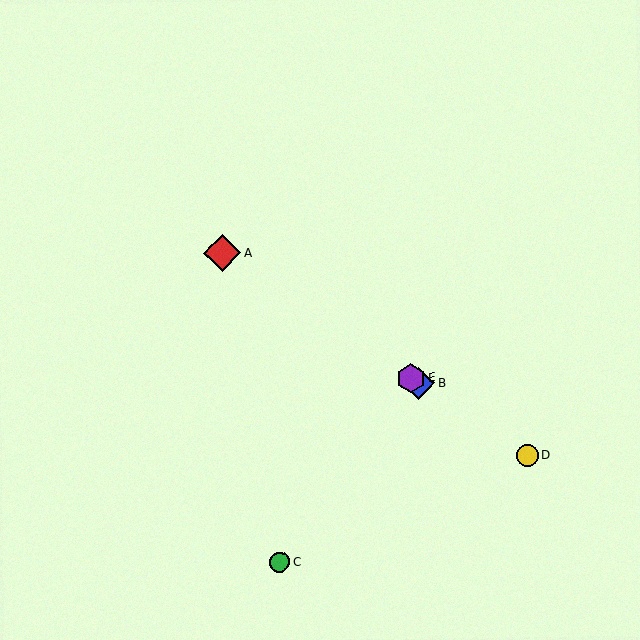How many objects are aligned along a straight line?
4 objects (A, B, D, E) are aligned along a straight line.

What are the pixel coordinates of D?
Object D is at (527, 456).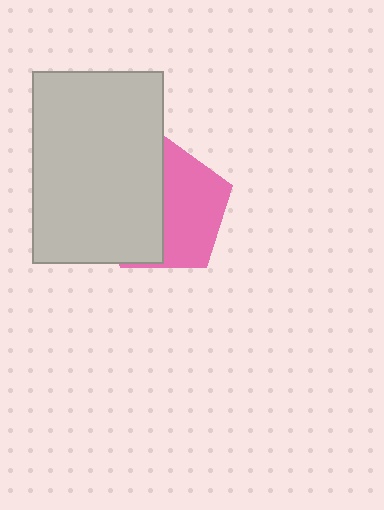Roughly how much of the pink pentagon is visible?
About half of it is visible (roughly 51%).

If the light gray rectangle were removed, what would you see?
You would see the complete pink pentagon.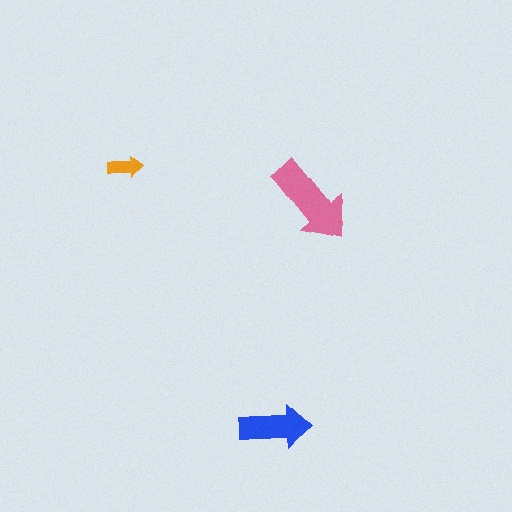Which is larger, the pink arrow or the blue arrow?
The pink one.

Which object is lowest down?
The blue arrow is bottommost.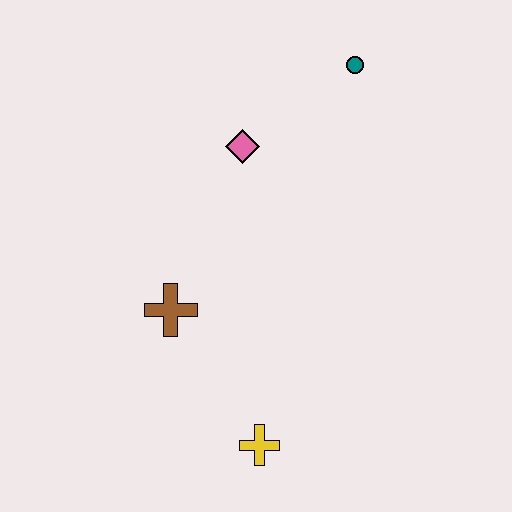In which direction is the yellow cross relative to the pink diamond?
The yellow cross is below the pink diamond.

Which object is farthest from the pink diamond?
The yellow cross is farthest from the pink diamond.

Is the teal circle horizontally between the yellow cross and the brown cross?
No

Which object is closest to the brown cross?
The yellow cross is closest to the brown cross.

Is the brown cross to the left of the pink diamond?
Yes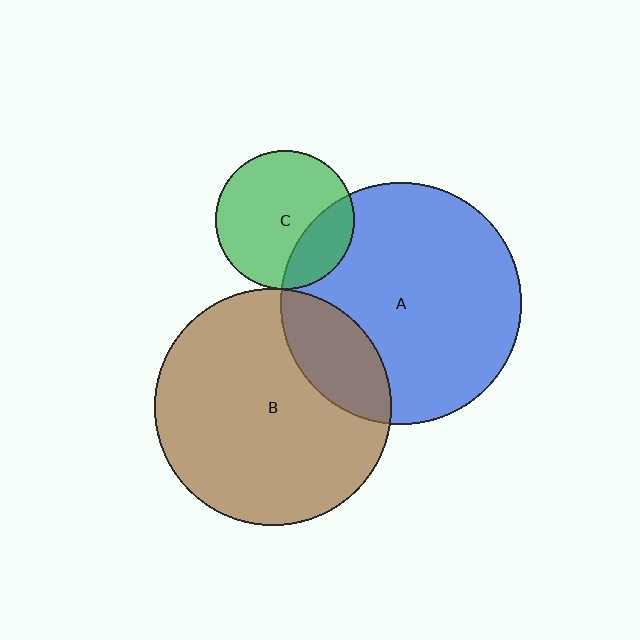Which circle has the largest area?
Circle A (blue).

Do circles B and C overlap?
Yes.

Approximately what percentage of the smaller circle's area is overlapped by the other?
Approximately 5%.